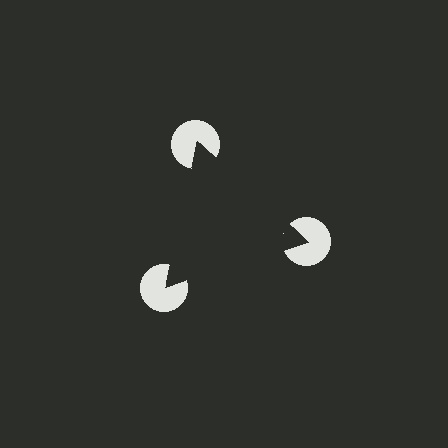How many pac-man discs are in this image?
There are 3 — one at each vertex of the illusory triangle.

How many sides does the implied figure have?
3 sides.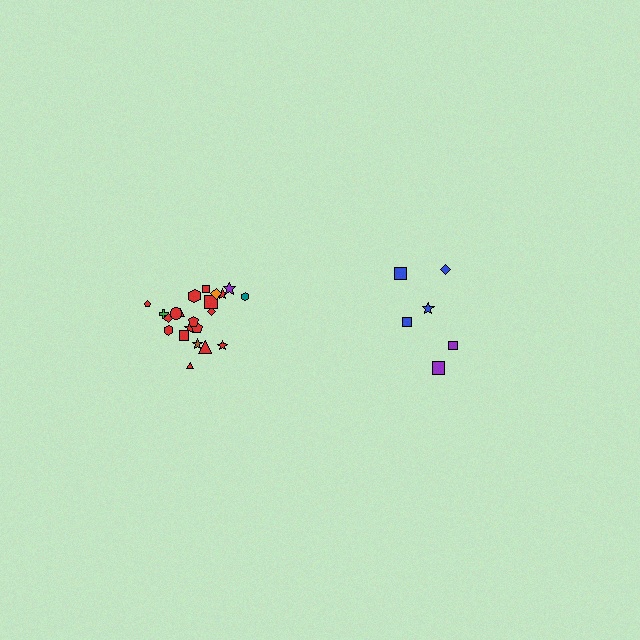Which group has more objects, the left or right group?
The left group.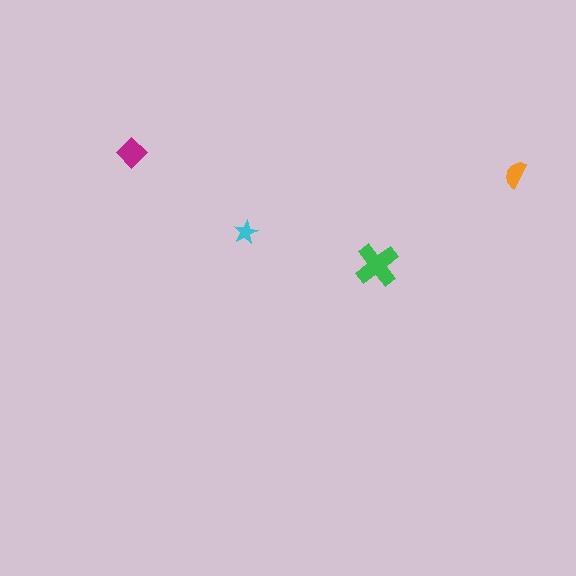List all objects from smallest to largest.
The cyan star, the orange semicircle, the magenta diamond, the green cross.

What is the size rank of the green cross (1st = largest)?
1st.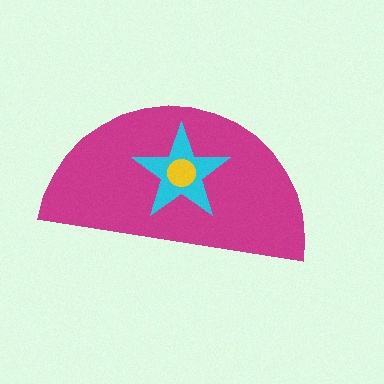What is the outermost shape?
The magenta semicircle.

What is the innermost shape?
The yellow circle.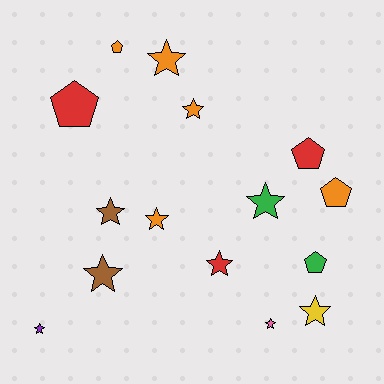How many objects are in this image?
There are 15 objects.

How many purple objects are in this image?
There is 1 purple object.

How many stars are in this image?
There are 10 stars.